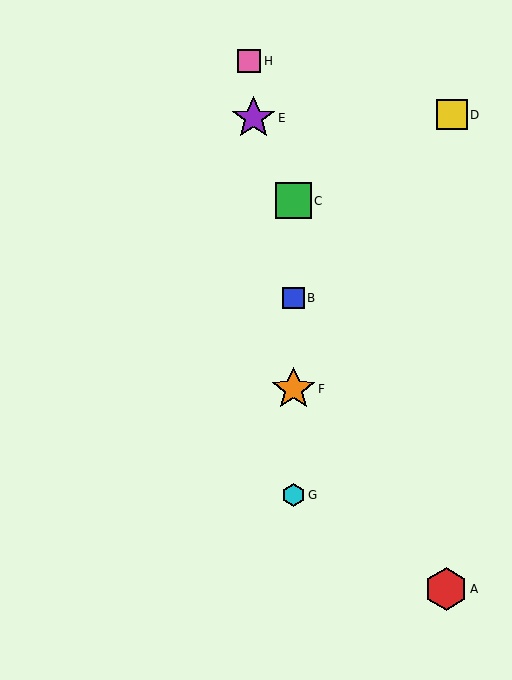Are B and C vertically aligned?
Yes, both are at x≈294.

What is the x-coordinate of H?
Object H is at x≈249.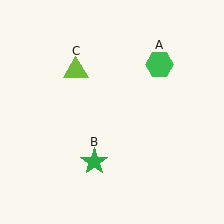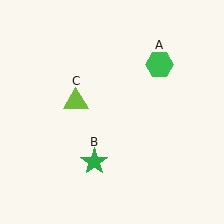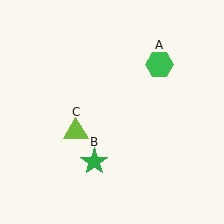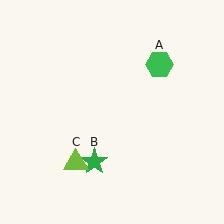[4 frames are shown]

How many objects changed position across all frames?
1 object changed position: lime triangle (object C).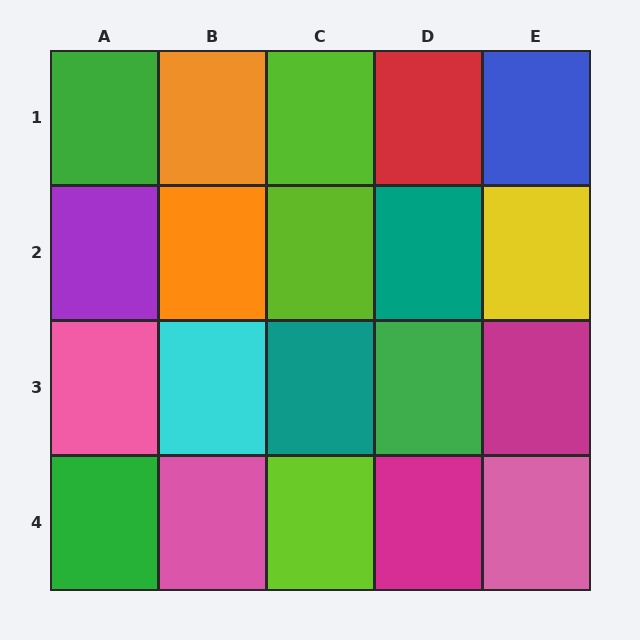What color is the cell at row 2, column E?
Yellow.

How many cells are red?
1 cell is red.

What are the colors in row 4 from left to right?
Green, pink, lime, magenta, pink.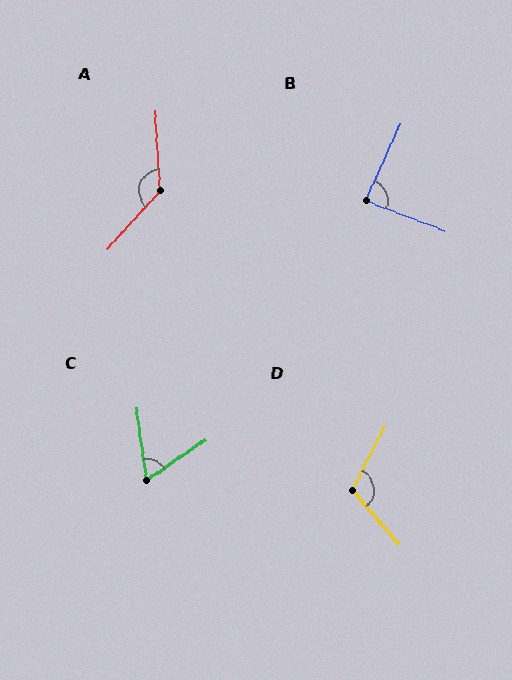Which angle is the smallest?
C, at approximately 64 degrees.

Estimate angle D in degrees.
Approximately 113 degrees.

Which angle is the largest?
A, at approximately 135 degrees.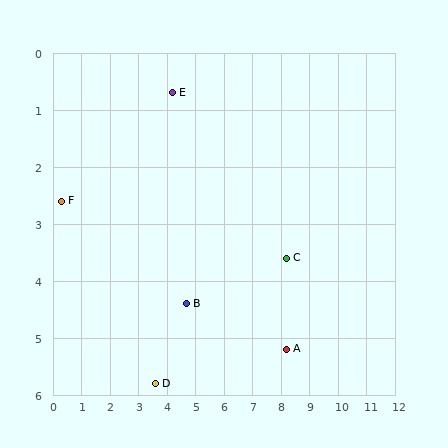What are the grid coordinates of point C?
Point C is at approximately (8.2, 3.6).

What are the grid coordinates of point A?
Point A is at approximately (8.2, 5.2).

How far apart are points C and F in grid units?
Points C and F are about 8.0 grid units apart.